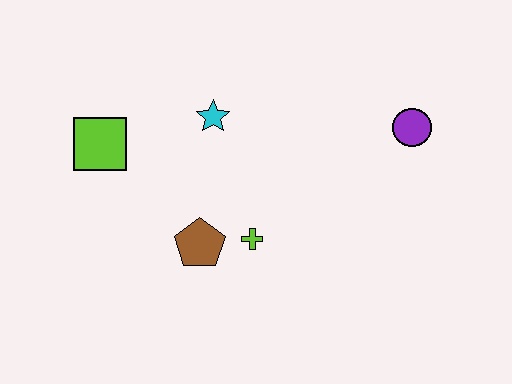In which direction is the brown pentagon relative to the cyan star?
The brown pentagon is below the cyan star.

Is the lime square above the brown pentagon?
Yes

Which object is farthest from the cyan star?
The purple circle is farthest from the cyan star.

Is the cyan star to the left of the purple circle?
Yes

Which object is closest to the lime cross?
The brown pentagon is closest to the lime cross.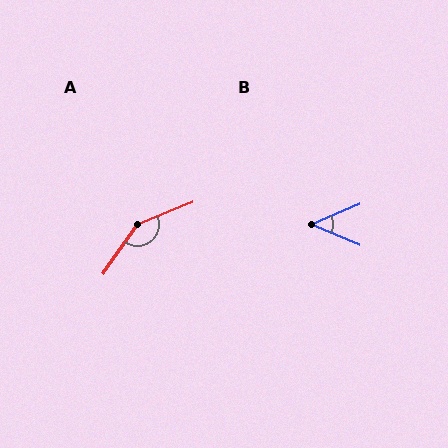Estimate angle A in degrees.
Approximately 147 degrees.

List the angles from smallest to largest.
B (46°), A (147°).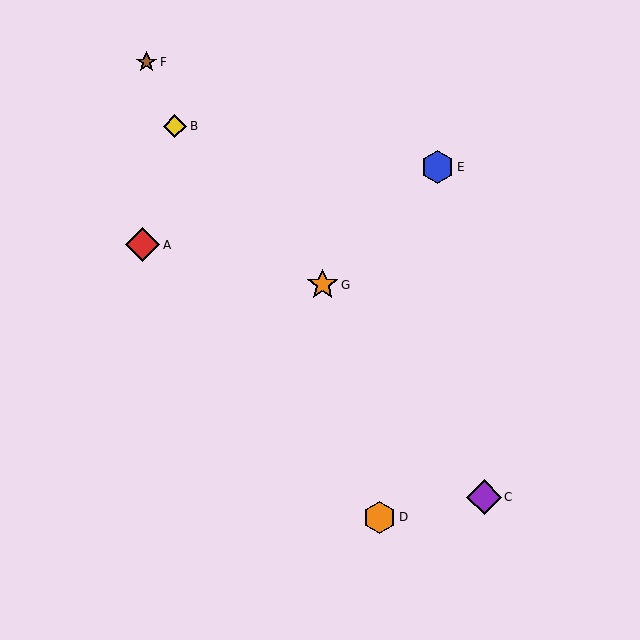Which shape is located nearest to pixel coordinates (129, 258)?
The red diamond (labeled A) at (143, 245) is nearest to that location.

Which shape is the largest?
The purple diamond (labeled C) is the largest.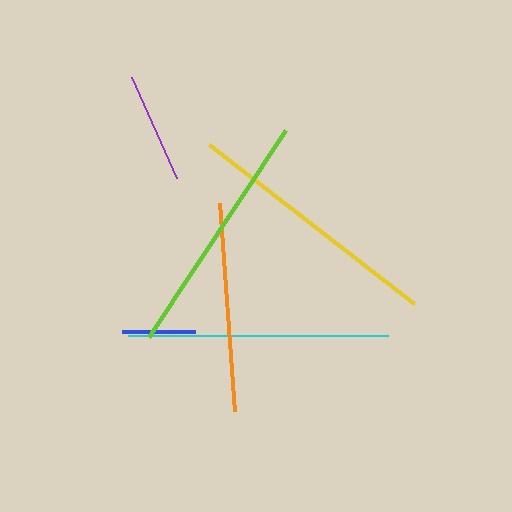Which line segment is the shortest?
The blue line is the shortest at approximately 72 pixels.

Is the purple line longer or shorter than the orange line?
The orange line is longer than the purple line.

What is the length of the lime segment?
The lime segment is approximately 248 pixels long.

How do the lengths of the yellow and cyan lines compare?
The yellow and cyan lines are approximately the same length.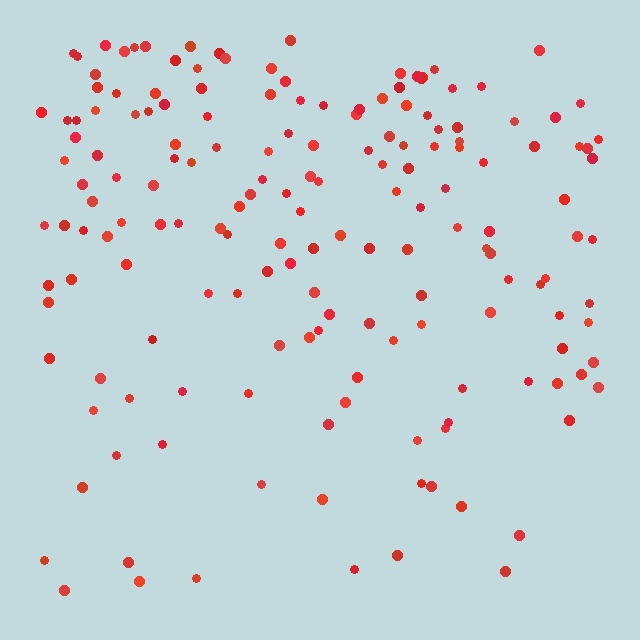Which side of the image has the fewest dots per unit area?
The bottom.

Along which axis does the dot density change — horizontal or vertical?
Vertical.